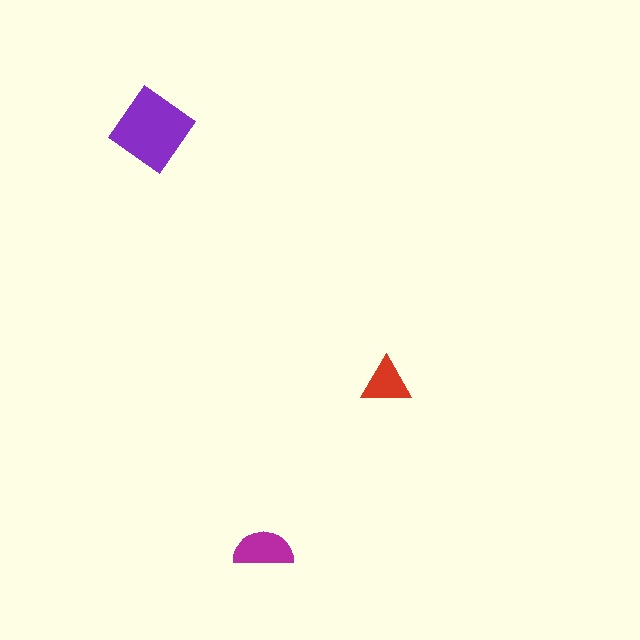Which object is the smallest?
The red triangle.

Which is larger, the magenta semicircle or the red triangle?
The magenta semicircle.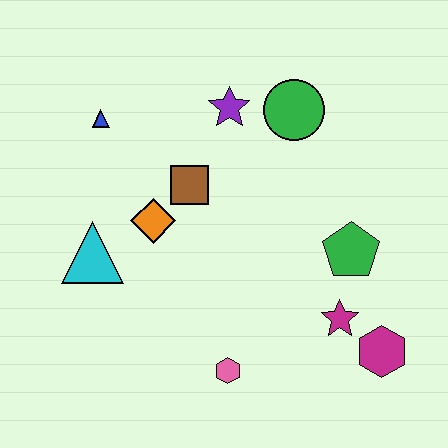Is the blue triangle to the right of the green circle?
No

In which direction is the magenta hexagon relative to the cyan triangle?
The magenta hexagon is to the right of the cyan triangle.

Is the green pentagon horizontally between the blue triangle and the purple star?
No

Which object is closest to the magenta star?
The magenta hexagon is closest to the magenta star.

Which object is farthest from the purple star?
The magenta hexagon is farthest from the purple star.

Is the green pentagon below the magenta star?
No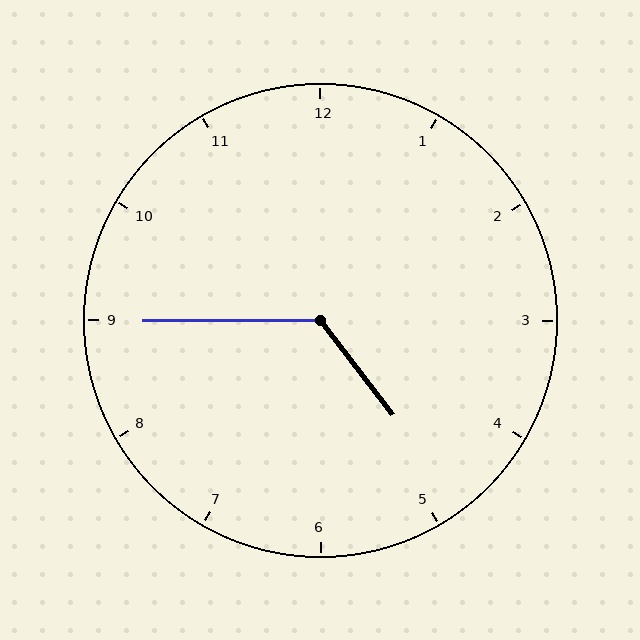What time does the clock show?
4:45.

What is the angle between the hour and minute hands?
Approximately 128 degrees.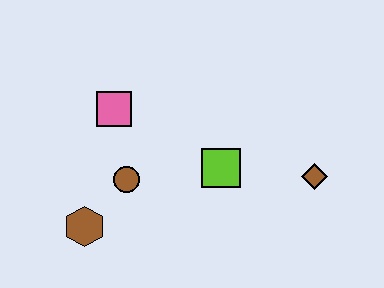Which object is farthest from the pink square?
The brown diamond is farthest from the pink square.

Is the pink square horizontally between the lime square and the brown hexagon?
Yes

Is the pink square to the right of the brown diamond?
No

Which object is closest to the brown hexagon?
The brown circle is closest to the brown hexagon.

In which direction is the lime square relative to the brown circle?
The lime square is to the right of the brown circle.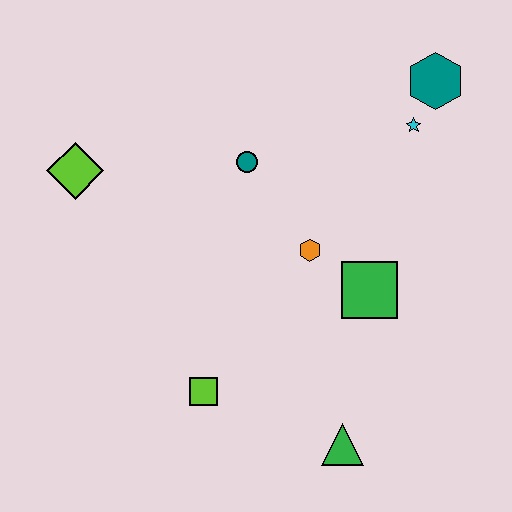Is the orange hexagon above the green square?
Yes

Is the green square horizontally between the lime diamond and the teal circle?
No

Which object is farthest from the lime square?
The teal hexagon is farthest from the lime square.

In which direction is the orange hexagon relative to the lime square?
The orange hexagon is above the lime square.